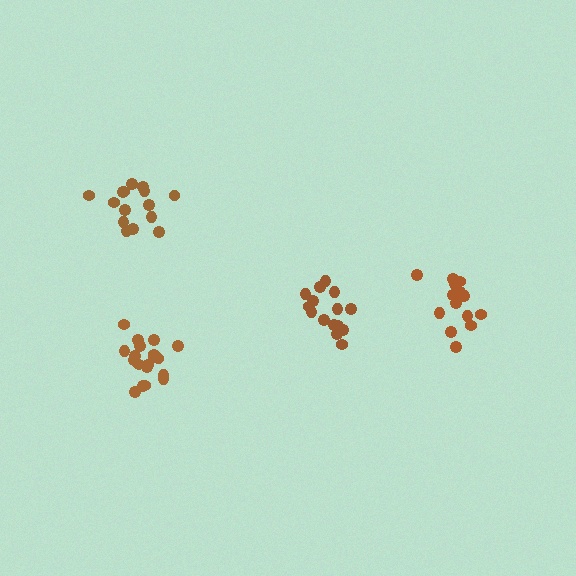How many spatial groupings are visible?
There are 4 spatial groupings.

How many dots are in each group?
Group 1: 19 dots, Group 2: 16 dots, Group 3: 15 dots, Group 4: 15 dots (65 total).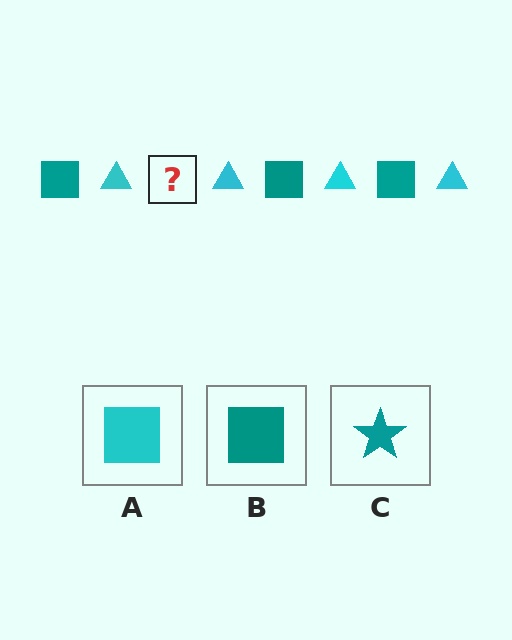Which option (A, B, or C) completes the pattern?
B.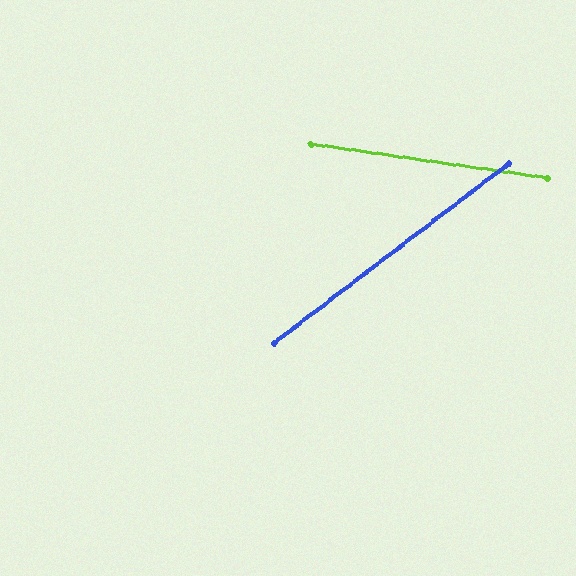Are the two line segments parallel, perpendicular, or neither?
Neither parallel nor perpendicular — they differ by about 46°.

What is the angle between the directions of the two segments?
Approximately 46 degrees.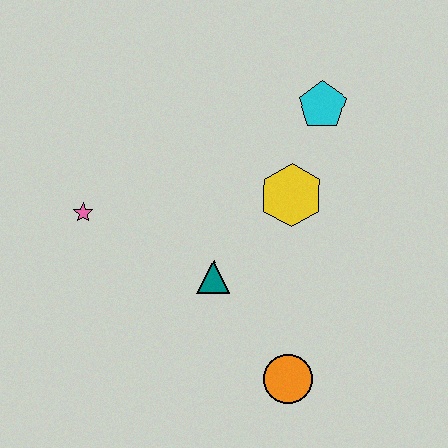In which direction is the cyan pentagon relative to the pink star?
The cyan pentagon is to the right of the pink star.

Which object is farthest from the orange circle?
The cyan pentagon is farthest from the orange circle.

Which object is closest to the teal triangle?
The yellow hexagon is closest to the teal triangle.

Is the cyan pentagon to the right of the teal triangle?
Yes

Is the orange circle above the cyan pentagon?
No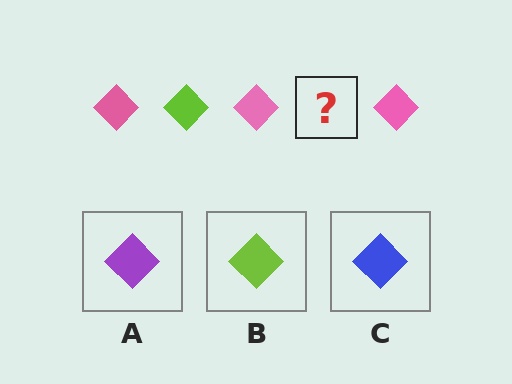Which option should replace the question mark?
Option B.